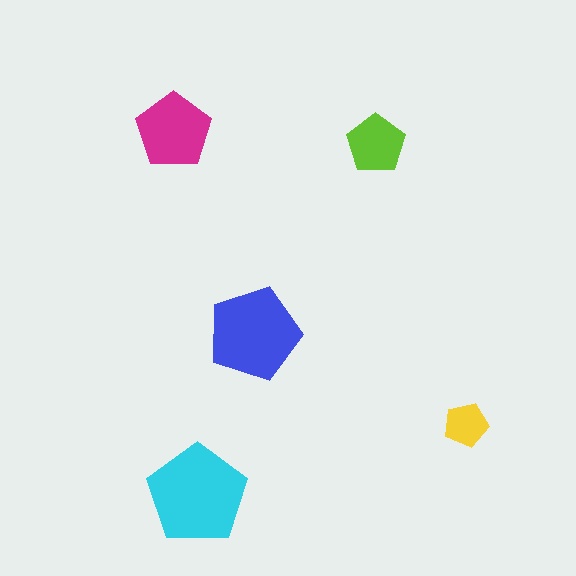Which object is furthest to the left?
The magenta pentagon is leftmost.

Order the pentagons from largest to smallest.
the cyan one, the blue one, the magenta one, the lime one, the yellow one.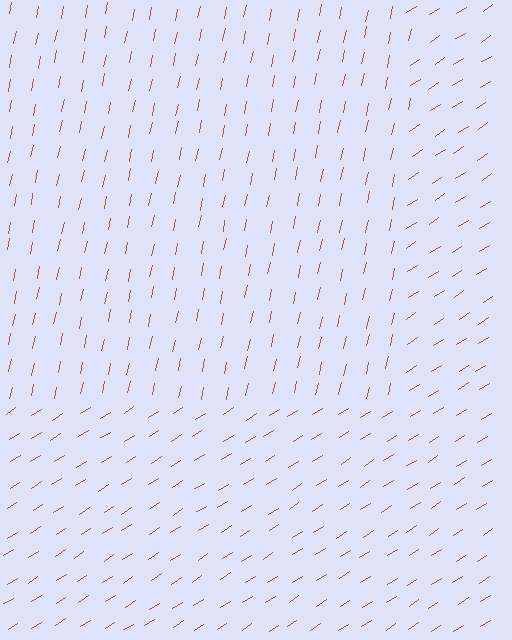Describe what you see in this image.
The image is filled with small brown line segments. A rectangle region in the image has lines oriented differently from the surrounding lines, creating a visible texture boundary.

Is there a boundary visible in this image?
Yes, there is a texture boundary formed by a change in line orientation.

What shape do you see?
I see a rectangle.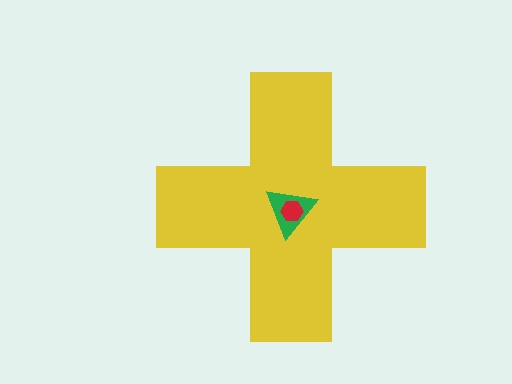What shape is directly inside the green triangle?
The red hexagon.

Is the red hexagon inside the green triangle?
Yes.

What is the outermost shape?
The yellow cross.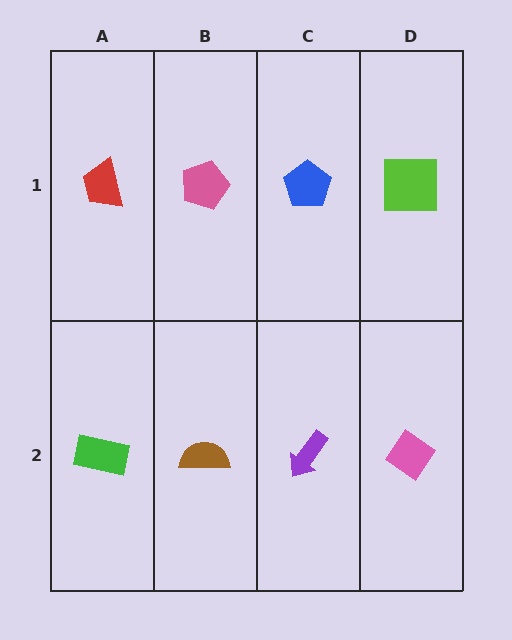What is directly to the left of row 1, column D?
A blue pentagon.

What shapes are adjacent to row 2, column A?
A red trapezoid (row 1, column A), a brown semicircle (row 2, column B).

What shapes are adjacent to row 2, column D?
A lime square (row 1, column D), a purple arrow (row 2, column C).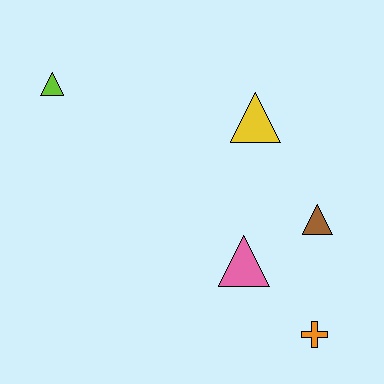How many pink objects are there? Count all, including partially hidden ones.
There is 1 pink object.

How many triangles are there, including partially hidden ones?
There are 4 triangles.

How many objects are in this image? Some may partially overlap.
There are 5 objects.